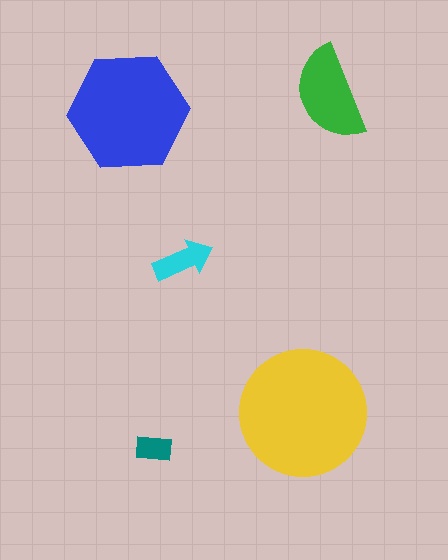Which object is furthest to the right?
The green semicircle is rightmost.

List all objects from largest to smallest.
The yellow circle, the blue hexagon, the green semicircle, the cyan arrow, the teal rectangle.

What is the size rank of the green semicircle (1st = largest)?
3rd.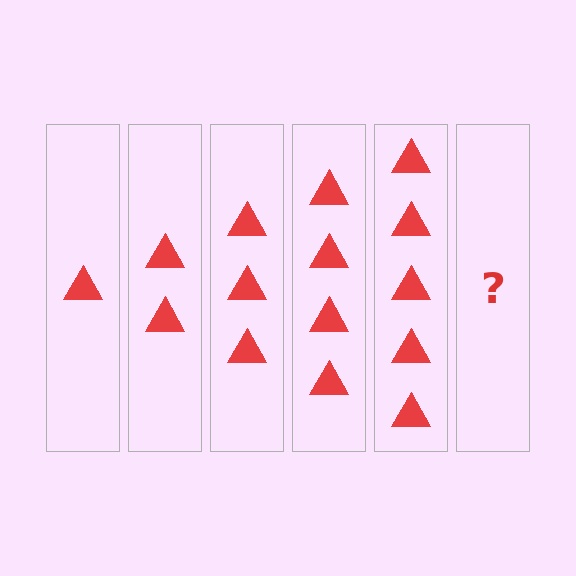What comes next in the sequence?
The next element should be 6 triangles.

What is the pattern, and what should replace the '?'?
The pattern is that each step adds one more triangle. The '?' should be 6 triangles.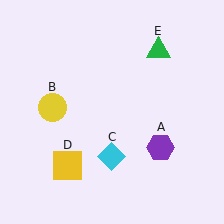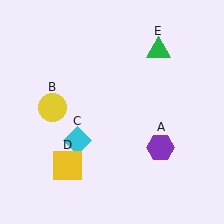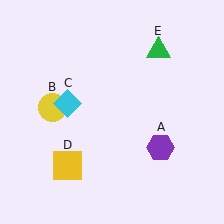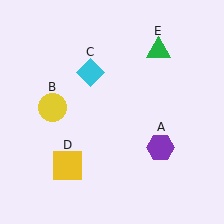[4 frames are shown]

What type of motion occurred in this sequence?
The cyan diamond (object C) rotated clockwise around the center of the scene.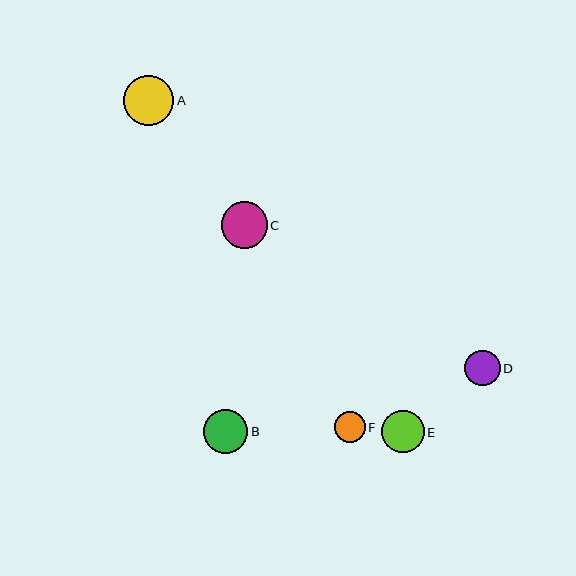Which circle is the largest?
Circle A is the largest with a size of approximately 50 pixels.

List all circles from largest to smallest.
From largest to smallest: A, C, B, E, D, F.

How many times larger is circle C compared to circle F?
Circle C is approximately 1.5 times the size of circle F.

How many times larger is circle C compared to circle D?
Circle C is approximately 1.3 times the size of circle D.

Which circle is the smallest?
Circle F is the smallest with a size of approximately 31 pixels.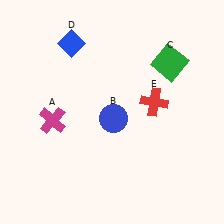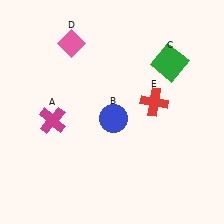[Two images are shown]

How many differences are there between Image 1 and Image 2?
There is 1 difference between the two images.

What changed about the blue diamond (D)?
In Image 1, D is blue. In Image 2, it changed to pink.